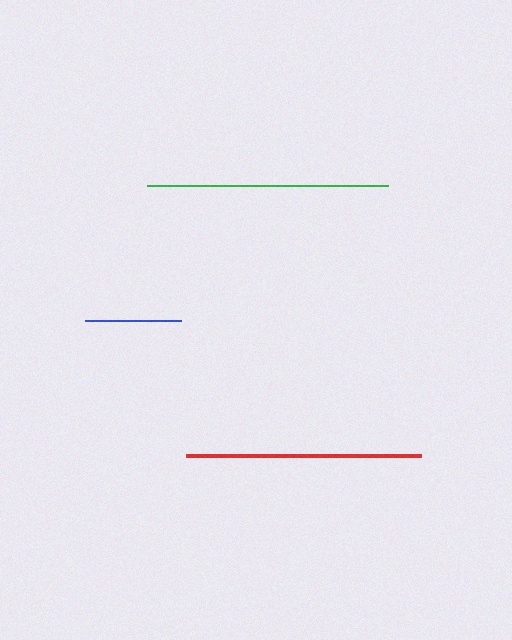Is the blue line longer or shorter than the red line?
The red line is longer than the blue line.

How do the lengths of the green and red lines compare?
The green and red lines are approximately the same length.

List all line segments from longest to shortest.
From longest to shortest: green, red, blue.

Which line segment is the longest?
The green line is the longest at approximately 241 pixels.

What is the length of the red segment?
The red segment is approximately 234 pixels long.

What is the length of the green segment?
The green segment is approximately 241 pixels long.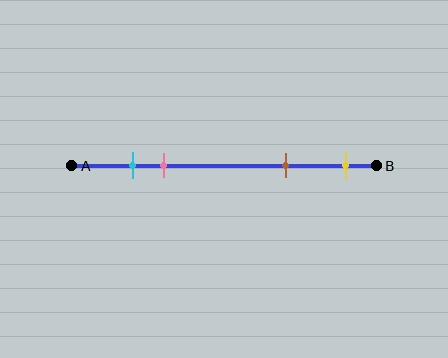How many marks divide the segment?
There are 4 marks dividing the segment.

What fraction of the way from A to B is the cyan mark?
The cyan mark is approximately 20% (0.2) of the way from A to B.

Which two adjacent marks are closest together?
The cyan and pink marks are the closest adjacent pair.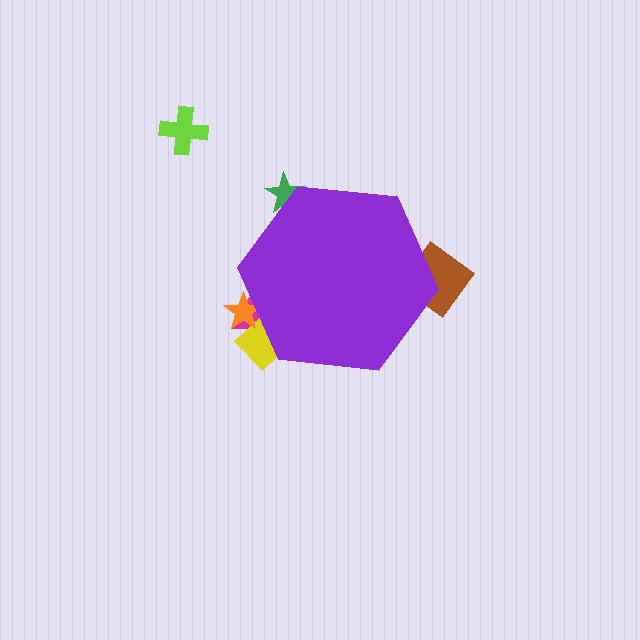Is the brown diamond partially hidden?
Yes, the brown diamond is partially hidden behind the purple hexagon.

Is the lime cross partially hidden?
No, the lime cross is fully visible.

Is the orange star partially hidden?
Yes, the orange star is partially hidden behind the purple hexagon.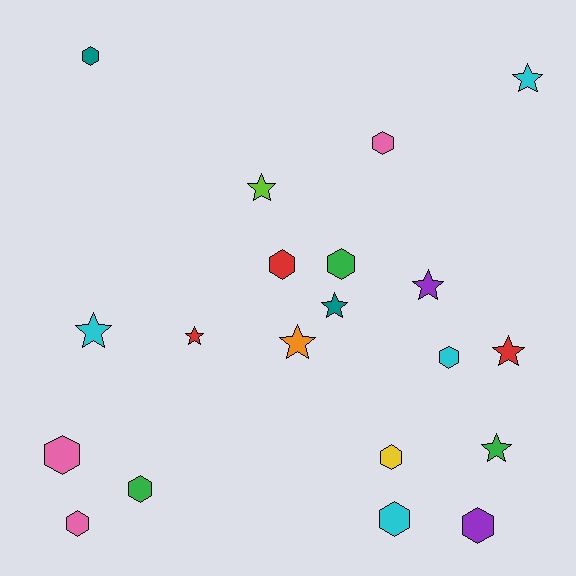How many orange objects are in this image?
There is 1 orange object.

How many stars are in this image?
There are 9 stars.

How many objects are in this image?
There are 20 objects.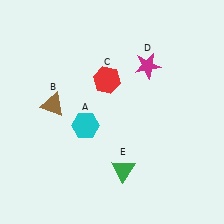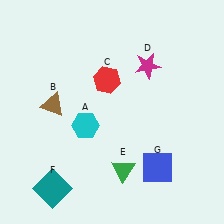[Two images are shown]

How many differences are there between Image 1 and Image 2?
There are 2 differences between the two images.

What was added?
A teal square (F), a blue square (G) were added in Image 2.